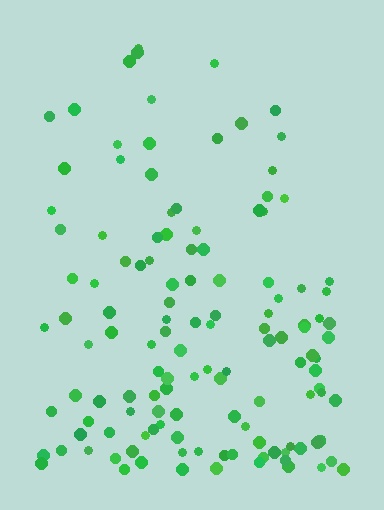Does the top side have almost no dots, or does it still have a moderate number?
Still a moderate number, just noticeably fewer than the bottom.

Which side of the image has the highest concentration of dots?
The bottom.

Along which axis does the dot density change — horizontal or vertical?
Vertical.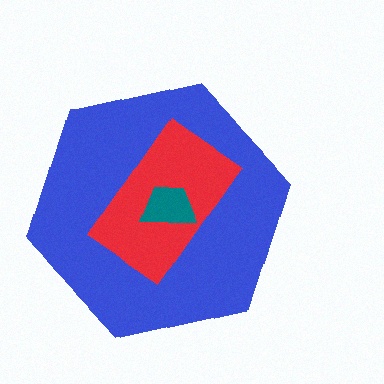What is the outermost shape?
The blue hexagon.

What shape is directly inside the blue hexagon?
The red rectangle.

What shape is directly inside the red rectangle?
The teal trapezoid.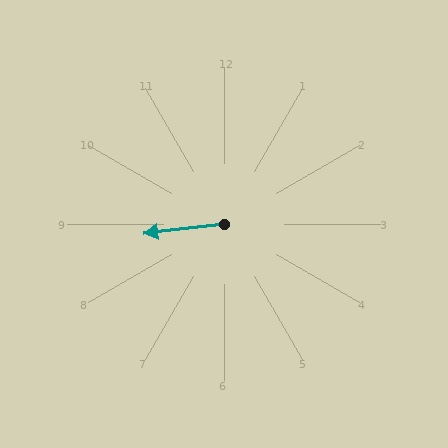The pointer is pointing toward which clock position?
Roughly 9 o'clock.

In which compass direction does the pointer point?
West.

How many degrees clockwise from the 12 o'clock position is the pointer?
Approximately 263 degrees.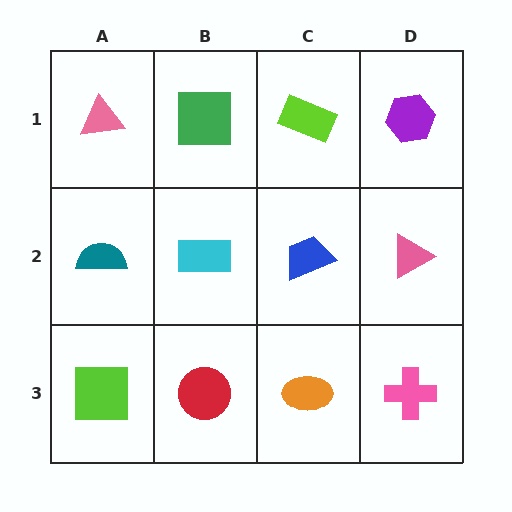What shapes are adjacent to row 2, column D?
A purple hexagon (row 1, column D), a pink cross (row 3, column D), a blue trapezoid (row 2, column C).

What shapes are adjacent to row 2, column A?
A pink triangle (row 1, column A), a lime square (row 3, column A), a cyan rectangle (row 2, column B).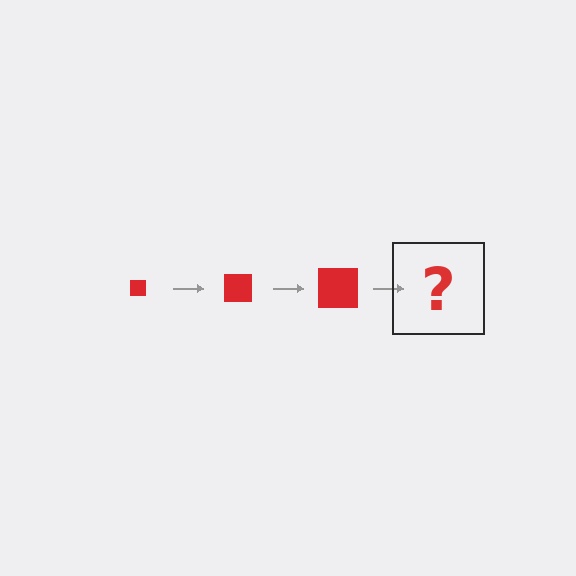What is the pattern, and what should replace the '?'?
The pattern is that the square gets progressively larger each step. The '?' should be a red square, larger than the previous one.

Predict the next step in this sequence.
The next step is a red square, larger than the previous one.